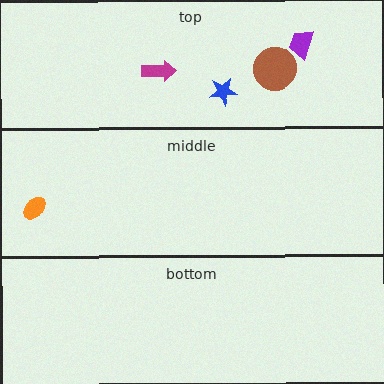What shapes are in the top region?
The blue star, the purple trapezoid, the brown circle, the magenta arrow.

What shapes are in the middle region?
The orange ellipse.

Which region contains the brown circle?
The top region.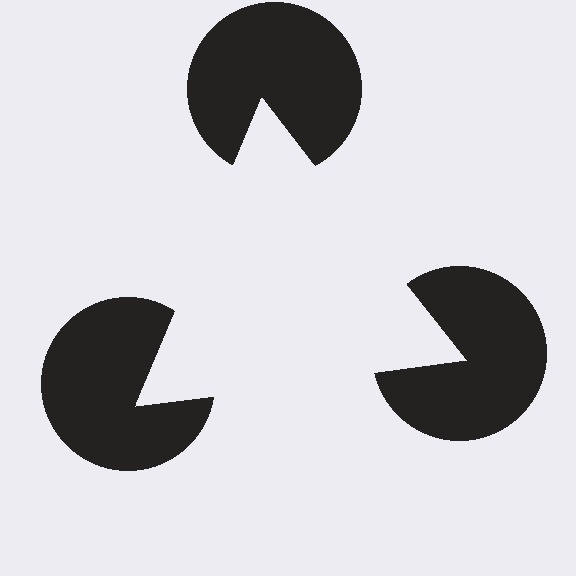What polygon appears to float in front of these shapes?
An illusory triangle — its edges are inferred from the aligned wedge cuts in the pac-man discs, not physically drawn.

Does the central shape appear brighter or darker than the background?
It typically appears slightly brighter than the background, even though no actual brightness change is drawn.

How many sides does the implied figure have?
3 sides.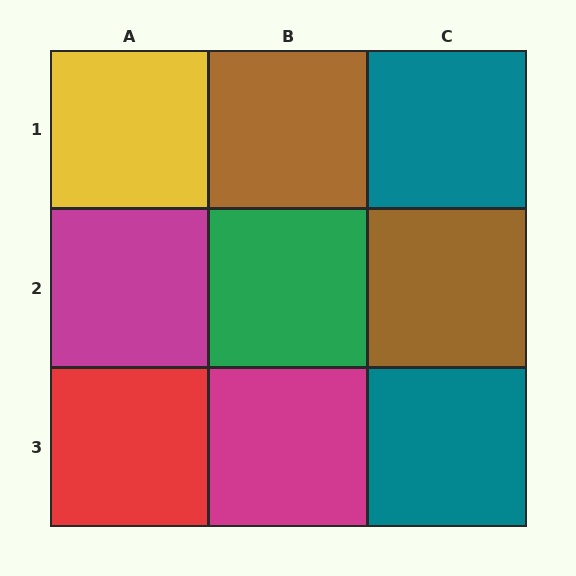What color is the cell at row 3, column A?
Red.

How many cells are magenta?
2 cells are magenta.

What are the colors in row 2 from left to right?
Magenta, green, brown.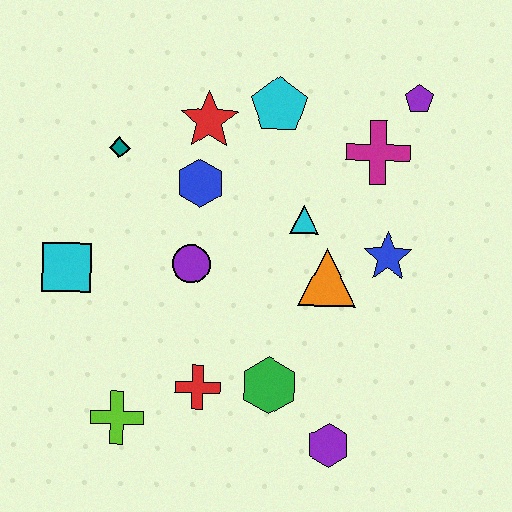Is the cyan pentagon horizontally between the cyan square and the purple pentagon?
Yes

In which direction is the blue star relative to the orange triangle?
The blue star is to the right of the orange triangle.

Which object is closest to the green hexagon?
The red cross is closest to the green hexagon.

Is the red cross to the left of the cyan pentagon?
Yes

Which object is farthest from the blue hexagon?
The purple hexagon is farthest from the blue hexagon.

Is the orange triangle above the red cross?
Yes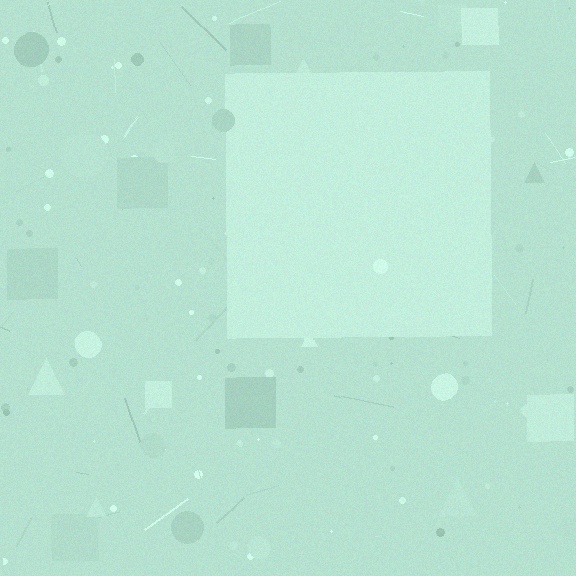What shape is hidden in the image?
A square is hidden in the image.